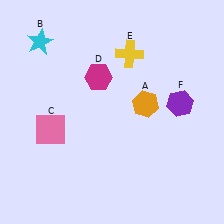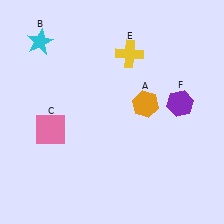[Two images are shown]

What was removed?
The magenta hexagon (D) was removed in Image 2.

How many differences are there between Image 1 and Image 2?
There is 1 difference between the two images.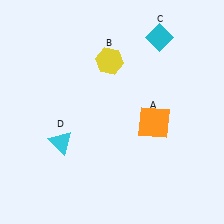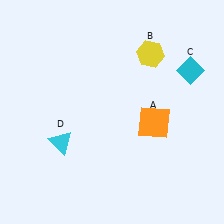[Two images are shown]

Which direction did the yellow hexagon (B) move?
The yellow hexagon (B) moved right.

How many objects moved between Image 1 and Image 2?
2 objects moved between the two images.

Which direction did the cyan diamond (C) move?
The cyan diamond (C) moved down.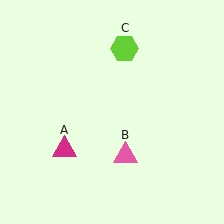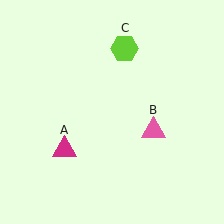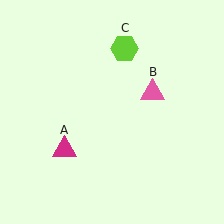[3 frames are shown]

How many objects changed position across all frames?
1 object changed position: pink triangle (object B).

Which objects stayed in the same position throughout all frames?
Magenta triangle (object A) and lime hexagon (object C) remained stationary.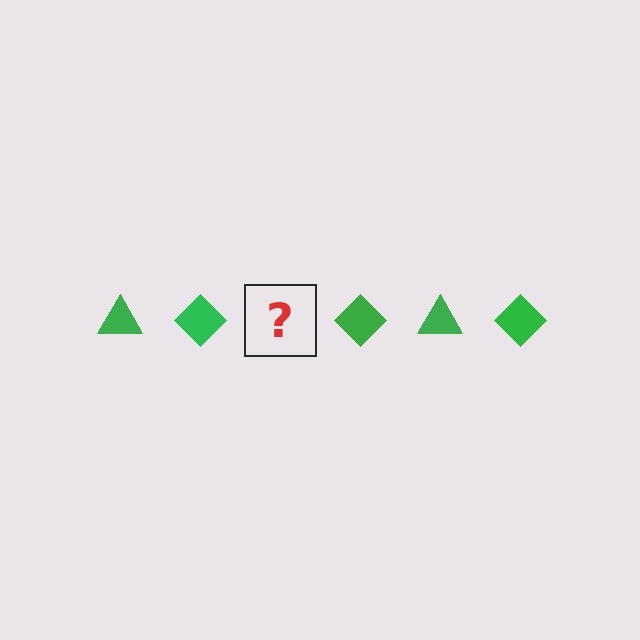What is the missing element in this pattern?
The missing element is a green triangle.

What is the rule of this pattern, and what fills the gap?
The rule is that the pattern cycles through triangle, diamond shapes in green. The gap should be filled with a green triangle.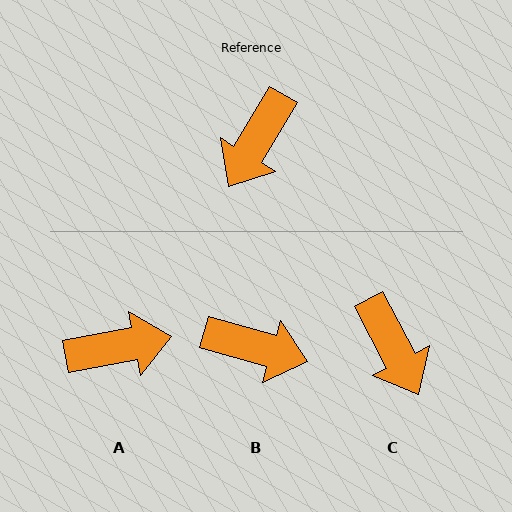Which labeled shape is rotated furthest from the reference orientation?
A, about 132 degrees away.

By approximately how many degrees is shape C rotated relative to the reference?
Approximately 59 degrees counter-clockwise.